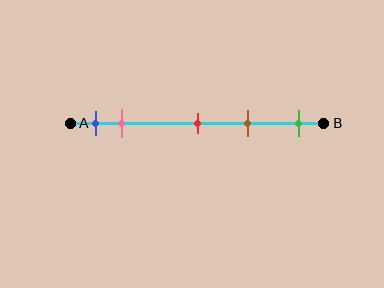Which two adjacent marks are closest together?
The blue and pink marks are the closest adjacent pair.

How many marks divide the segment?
There are 5 marks dividing the segment.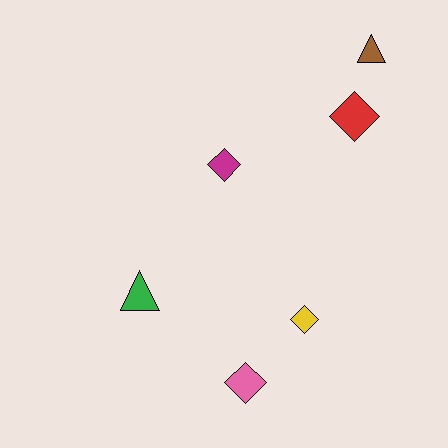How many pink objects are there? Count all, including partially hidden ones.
There is 1 pink object.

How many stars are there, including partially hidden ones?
There are no stars.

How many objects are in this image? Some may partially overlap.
There are 6 objects.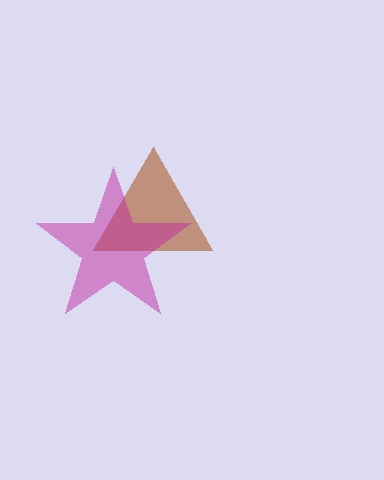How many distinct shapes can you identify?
There are 2 distinct shapes: a brown triangle, a magenta star.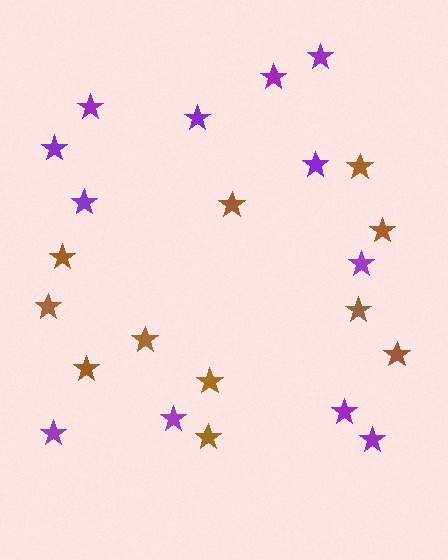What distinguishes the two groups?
There are 2 groups: one group of brown stars (11) and one group of purple stars (12).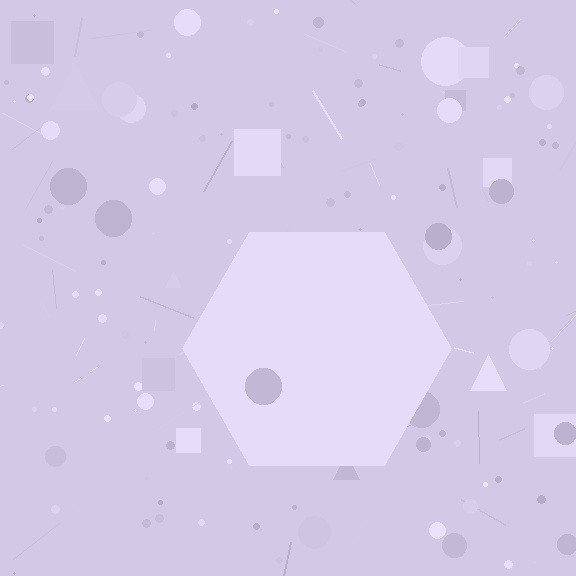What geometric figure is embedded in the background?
A hexagon is embedded in the background.